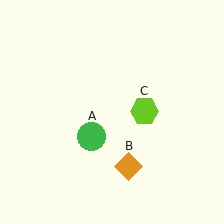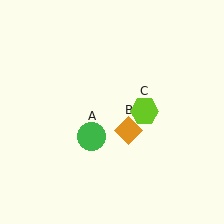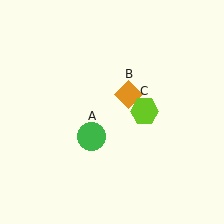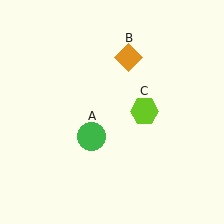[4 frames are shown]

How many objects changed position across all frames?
1 object changed position: orange diamond (object B).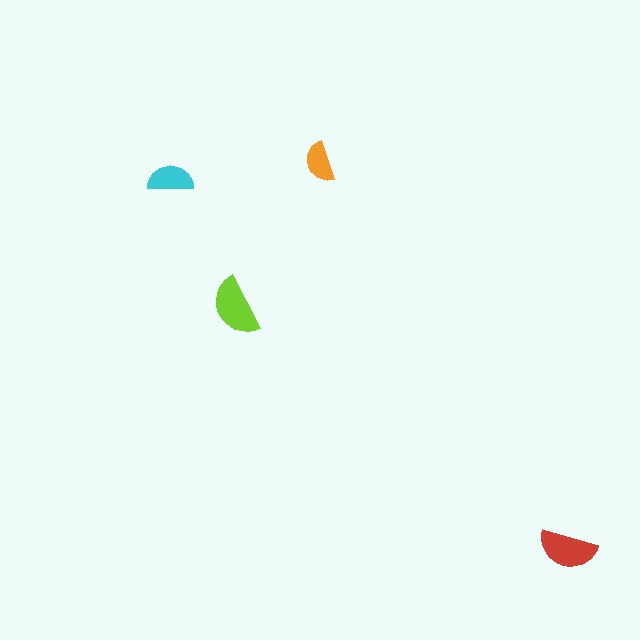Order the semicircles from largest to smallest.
the lime one, the red one, the cyan one, the orange one.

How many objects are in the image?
There are 4 objects in the image.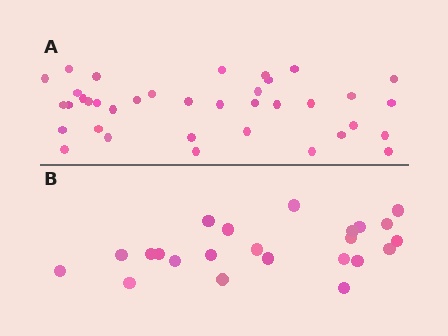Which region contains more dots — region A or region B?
Region A (the top region) has more dots.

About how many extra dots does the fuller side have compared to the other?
Region A has approximately 15 more dots than region B.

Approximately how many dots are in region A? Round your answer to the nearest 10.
About 40 dots. (The exact count is 37, which rounds to 40.)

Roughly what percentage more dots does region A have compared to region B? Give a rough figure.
About 60% more.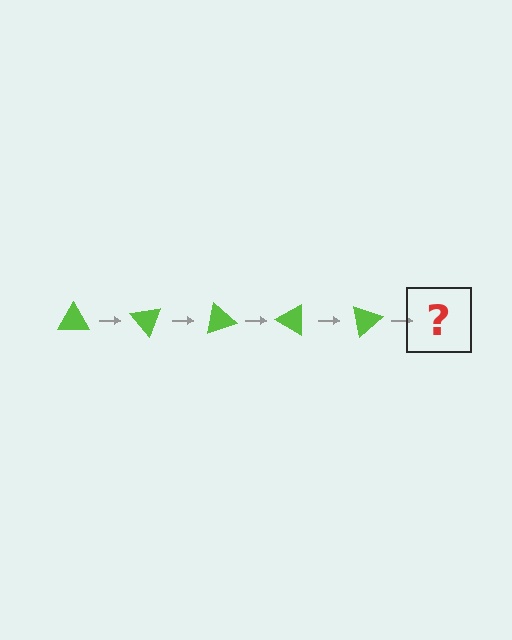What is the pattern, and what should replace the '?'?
The pattern is that the triangle rotates 50 degrees each step. The '?' should be a lime triangle rotated 250 degrees.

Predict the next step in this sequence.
The next step is a lime triangle rotated 250 degrees.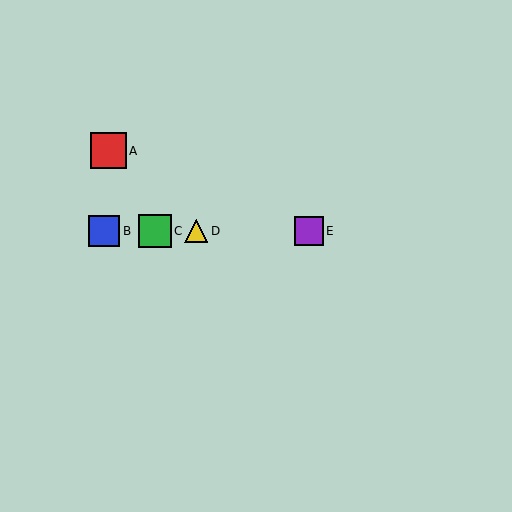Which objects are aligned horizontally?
Objects B, C, D, E are aligned horizontally.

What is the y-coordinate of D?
Object D is at y≈231.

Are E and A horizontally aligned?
No, E is at y≈231 and A is at y≈151.